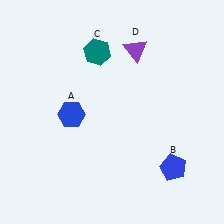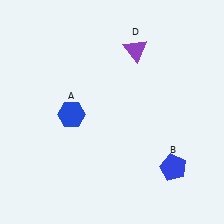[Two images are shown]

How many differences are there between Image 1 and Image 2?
There is 1 difference between the two images.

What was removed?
The teal hexagon (C) was removed in Image 2.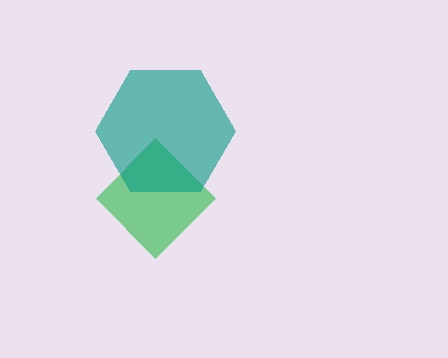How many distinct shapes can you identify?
There are 2 distinct shapes: a green diamond, a teal hexagon.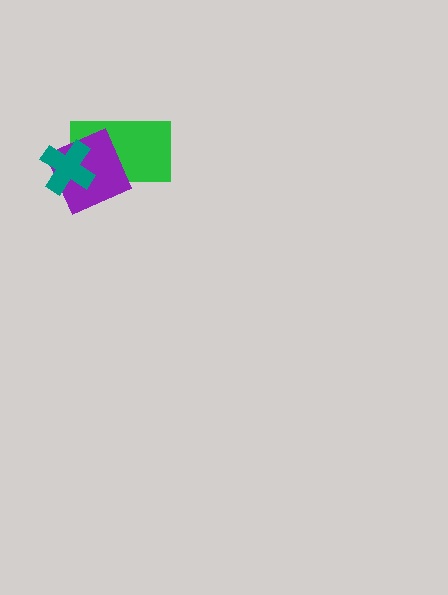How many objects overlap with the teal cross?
2 objects overlap with the teal cross.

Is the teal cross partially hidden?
No, no other shape covers it.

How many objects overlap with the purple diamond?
2 objects overlap with the purple diamond.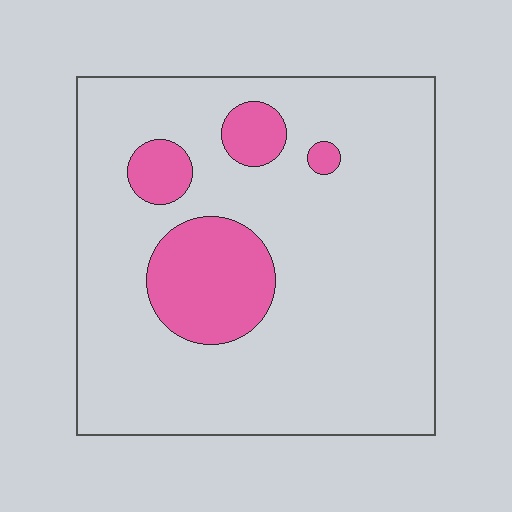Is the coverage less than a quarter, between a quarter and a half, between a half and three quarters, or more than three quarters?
Less than a quarter.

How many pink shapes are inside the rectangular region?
4.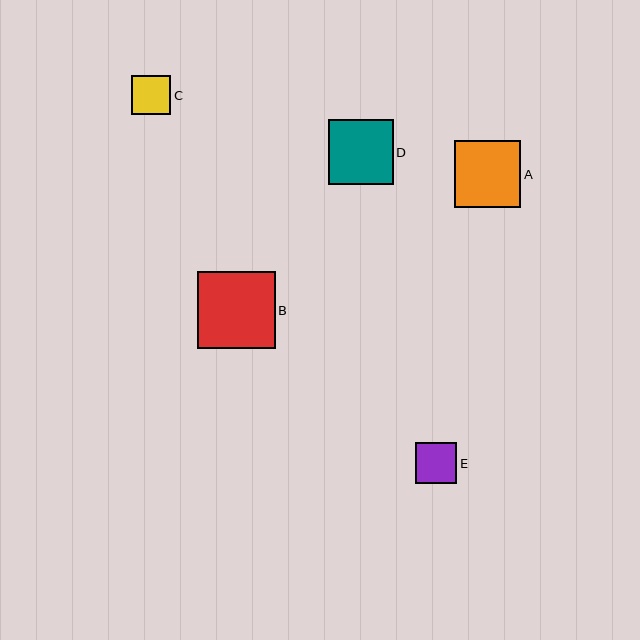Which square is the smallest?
Square C is the smallest with a size of approximately 39 pixels.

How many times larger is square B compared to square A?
Square B is approximately 1.2 times the size of square A.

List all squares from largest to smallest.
From largest to smallest: B, A, D, E, C.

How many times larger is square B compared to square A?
Square B is approximately 1.2 times the size of square A.